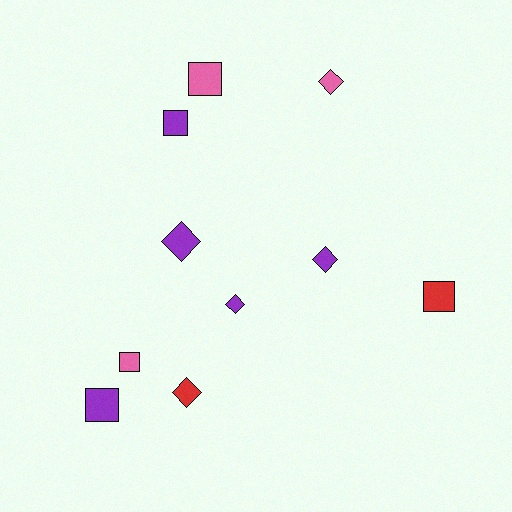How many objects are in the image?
There are 10 objects.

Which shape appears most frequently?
Square, with 5 objects.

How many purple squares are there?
There are 2 purple squares.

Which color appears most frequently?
Purple, with 5 objects.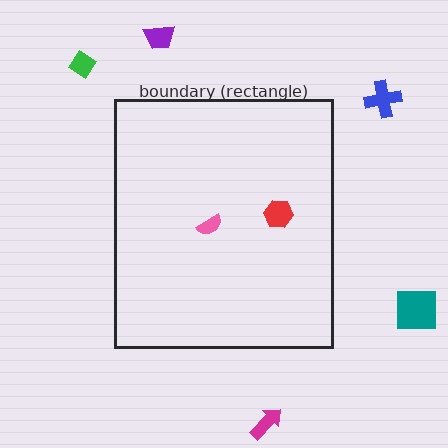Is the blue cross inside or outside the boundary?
Outside.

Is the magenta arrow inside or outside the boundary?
Outside.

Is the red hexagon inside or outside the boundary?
Inside.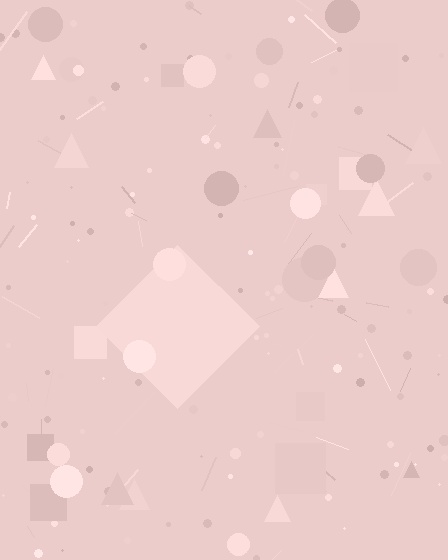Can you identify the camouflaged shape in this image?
The camouflaged shape is a diamond.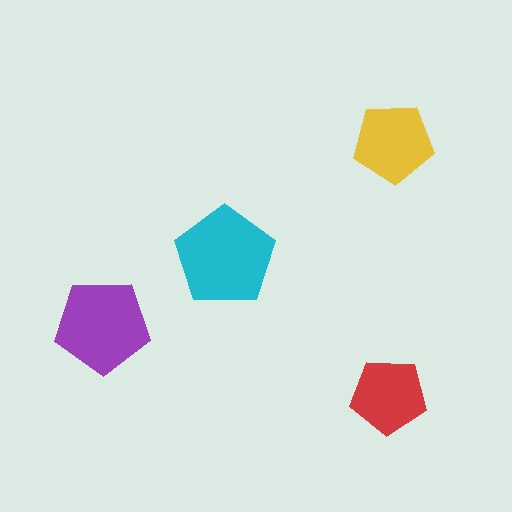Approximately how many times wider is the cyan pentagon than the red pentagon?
About 1.5 times wider.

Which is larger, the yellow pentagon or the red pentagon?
The yellow one.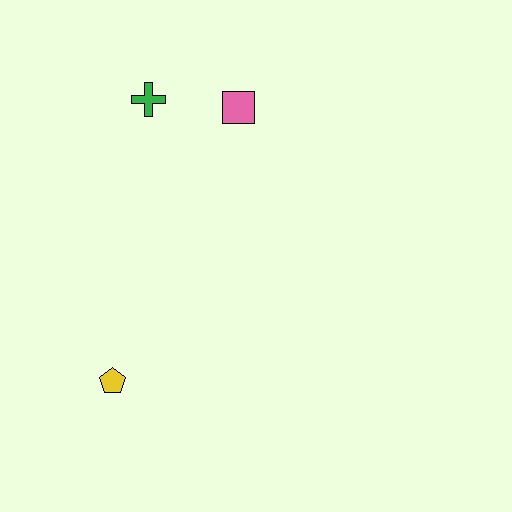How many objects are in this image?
There are 3 objects.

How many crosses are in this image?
There is 1 cross.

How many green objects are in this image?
There is 1 green object.